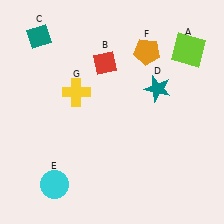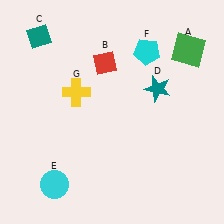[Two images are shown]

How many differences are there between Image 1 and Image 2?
There are 2 differences between the two images.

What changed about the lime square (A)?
In Image 1, A is lime. In Image 2, it changed to green.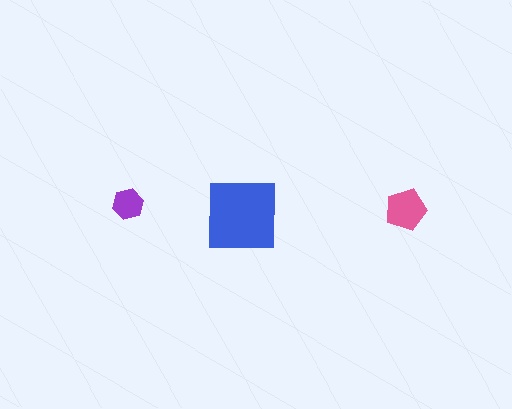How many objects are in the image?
There are 3 objects in the image.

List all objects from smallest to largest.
The purple hexagon, the pink pentagon, the blue square.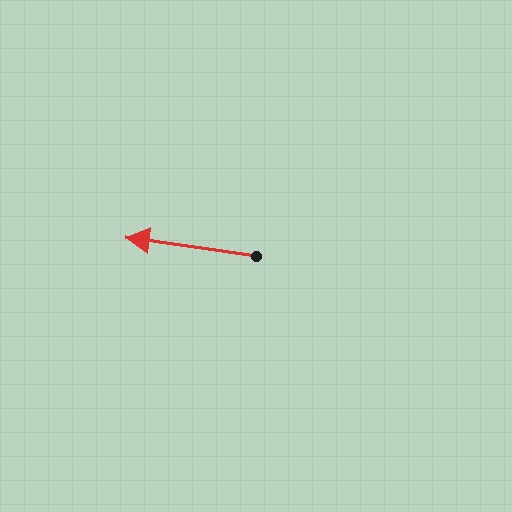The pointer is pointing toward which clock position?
Roughly 9 o'clock.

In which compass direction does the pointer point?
West.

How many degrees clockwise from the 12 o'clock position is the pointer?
Approximately 278 degrees.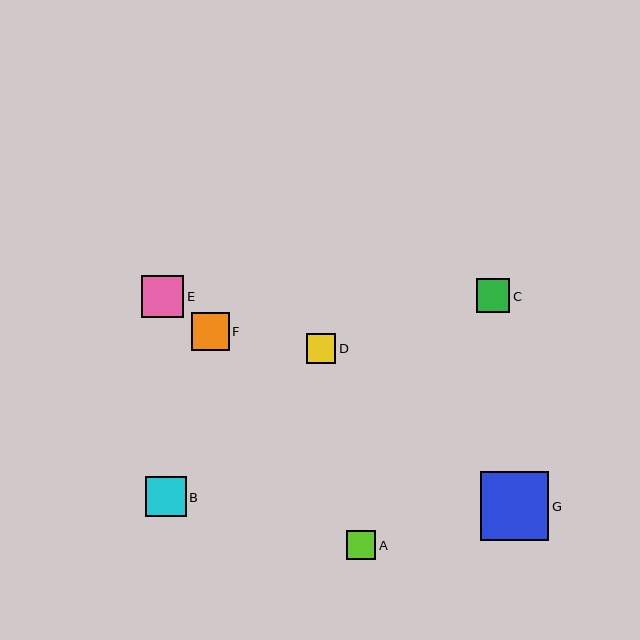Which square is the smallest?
Square A is the smallest with a size of approximately 29 pixels.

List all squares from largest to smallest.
From largest to smallest: G, E, B, F, C, D, A.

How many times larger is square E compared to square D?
Square E is approximately 1.4 times the size of square D.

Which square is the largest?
Square G is the largest with a size of approximately 69 pixels.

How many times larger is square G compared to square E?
Square G is approximately 1.6 times the size of square E.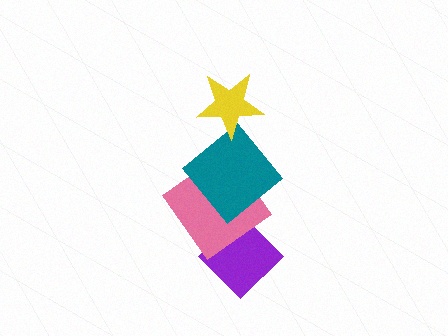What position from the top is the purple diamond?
The purple diamond is 4th from the top.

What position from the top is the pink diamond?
The pink diamond is 3rd from the top.